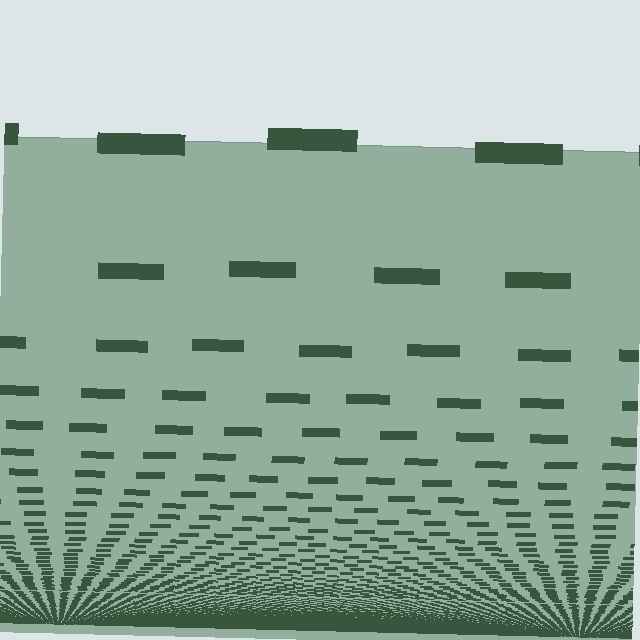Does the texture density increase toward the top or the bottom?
Density increases toward the bottom.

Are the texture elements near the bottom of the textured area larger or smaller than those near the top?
Smaller. The gradient is inverted — elements near the bottom are smaller and denser.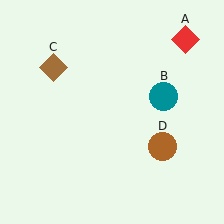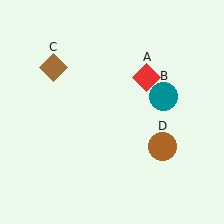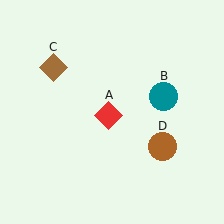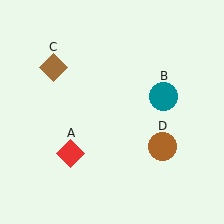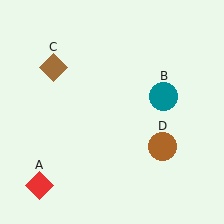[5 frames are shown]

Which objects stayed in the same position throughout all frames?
Teal circle (object B) and brown diamond (object C) and brown circle (object D) remained stationary.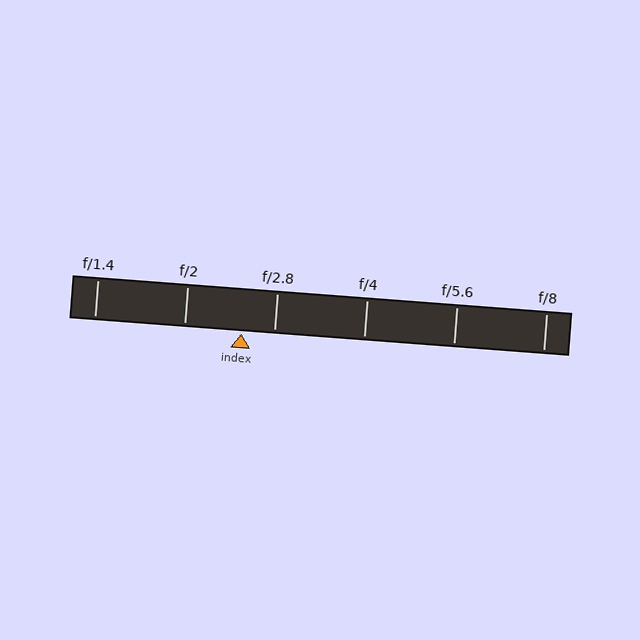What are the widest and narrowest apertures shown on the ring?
The widest aperture shown is f/1.4 and the narrowest is f/8.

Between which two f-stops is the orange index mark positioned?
The index mark is between f/2 and f/2.8.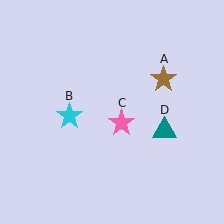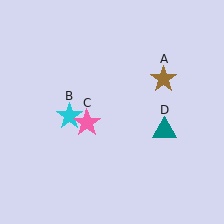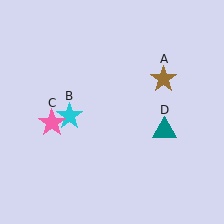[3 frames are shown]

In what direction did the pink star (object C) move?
The pink star (object C) moved left.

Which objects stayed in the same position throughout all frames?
Brown star (object A) and cyan star (object B) and teal triangle (object D) remained stationary.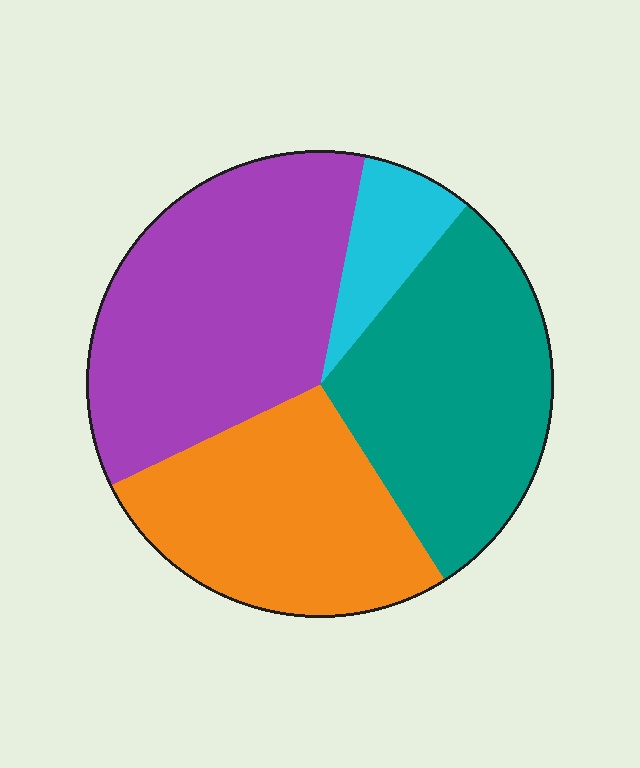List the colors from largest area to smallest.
From largest to smallest: purple, teal, orange, cyan.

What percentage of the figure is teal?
Teal covers around 30% of the figure.